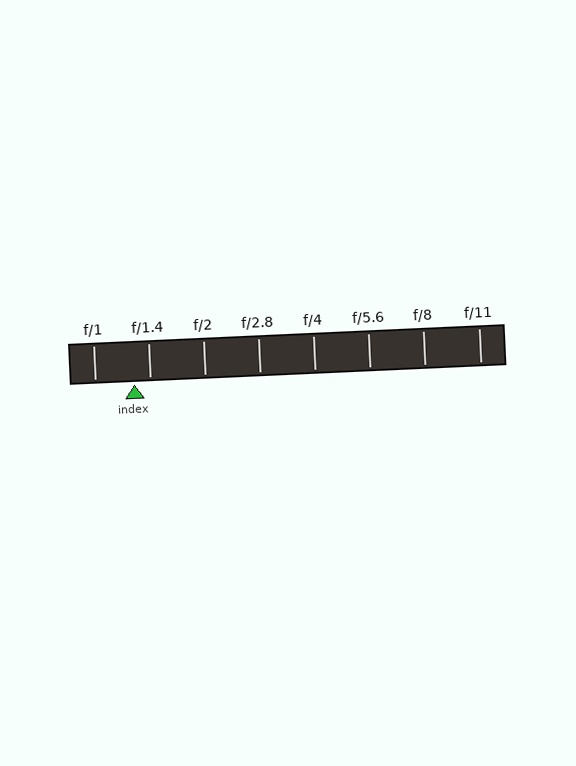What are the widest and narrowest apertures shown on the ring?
The widest aperture shown is f/1 and the narrowest is f/11.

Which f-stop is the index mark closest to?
The index mark is closest to f/1.4.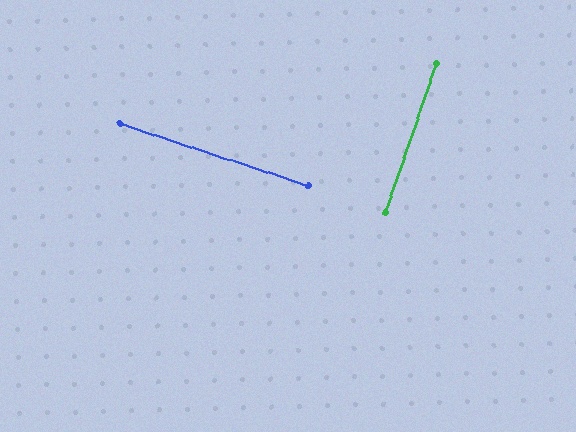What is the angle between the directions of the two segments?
Approximately 89 degrees.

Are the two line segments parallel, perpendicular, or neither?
Perpendicular — they meet at approximately 89°.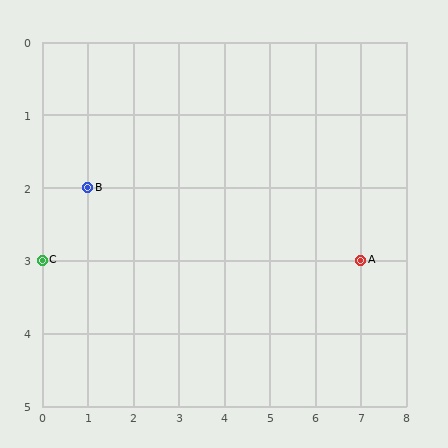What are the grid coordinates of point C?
Point C is at grid coordinates (0, 3).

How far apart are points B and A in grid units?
Points B and A are 6 columns and 1 row apart (about 6.1 grid units diagonally).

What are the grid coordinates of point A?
Point A is at grid coordinates (7, 3).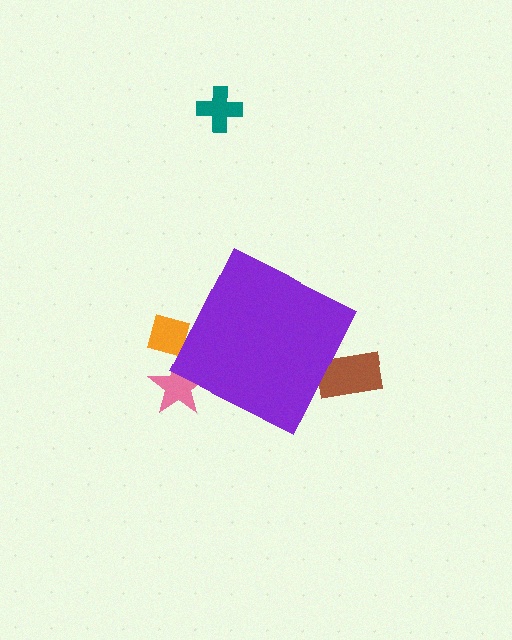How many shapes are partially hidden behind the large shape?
3 shapes are partially hidden.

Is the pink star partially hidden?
Yes, the pink star is partially hidden behind the purple diamond.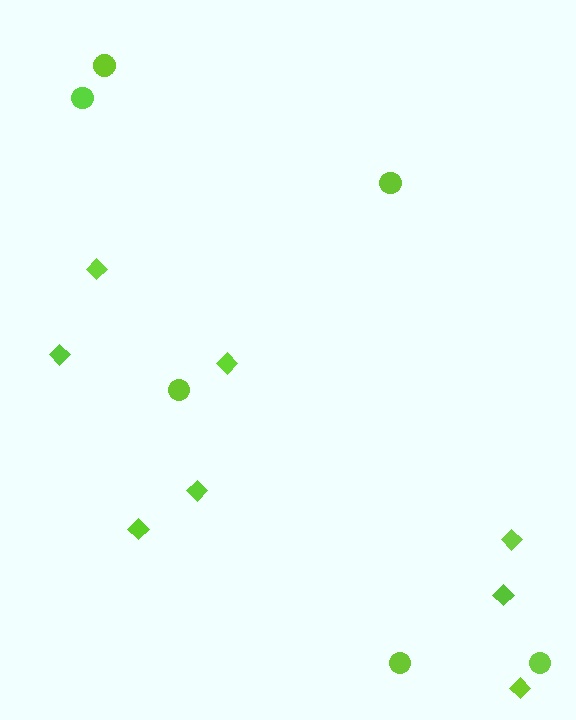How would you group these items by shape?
There are 2 groups: one group of circles (6) and one group of diamonds (8).